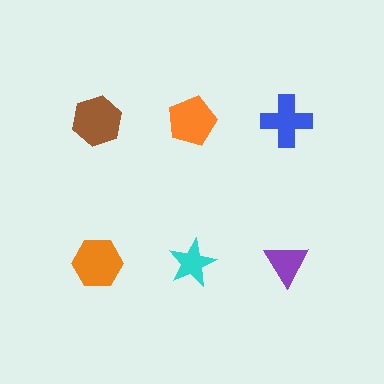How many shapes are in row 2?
3 shapes.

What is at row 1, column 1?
A brown hexagon.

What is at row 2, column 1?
An orange hexagon.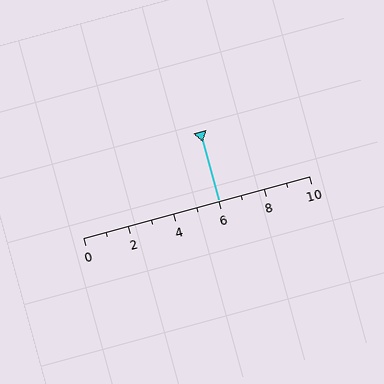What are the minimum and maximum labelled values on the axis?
The axis runs from 0 to 10.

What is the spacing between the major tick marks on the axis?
The major ticks are spaced 2 apart.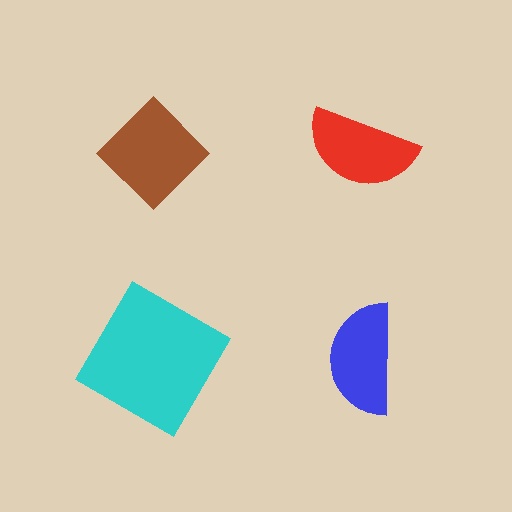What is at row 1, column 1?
A brown diamond.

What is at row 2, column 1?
A cyan diamond.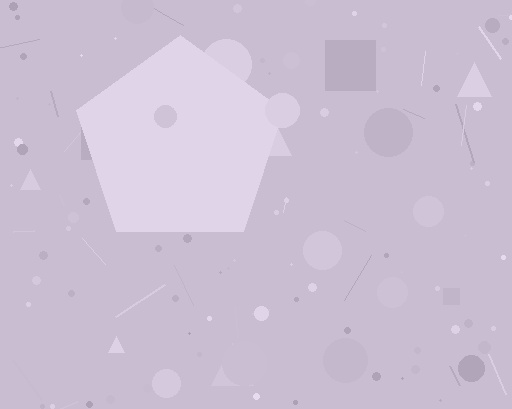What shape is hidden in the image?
A pentagon is hidden in the image.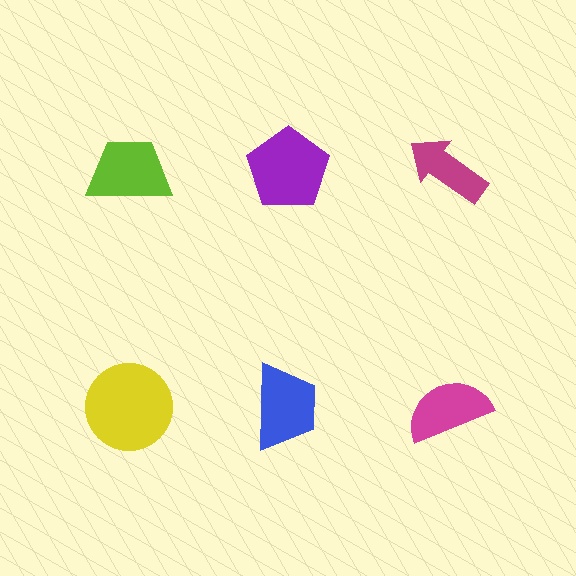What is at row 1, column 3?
A magenta arrow.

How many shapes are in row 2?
3 shapes.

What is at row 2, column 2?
A blue trapezoid.